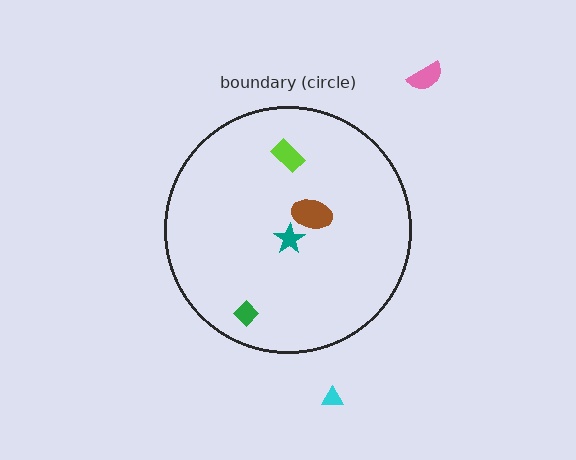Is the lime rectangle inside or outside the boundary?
Inside.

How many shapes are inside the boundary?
4 inside, 2 outside.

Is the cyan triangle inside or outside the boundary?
Outside.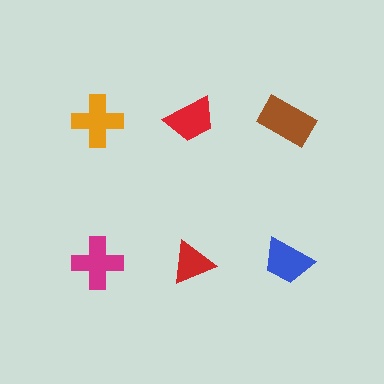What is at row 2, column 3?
A blue trapezoid.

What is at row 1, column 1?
An orange cross.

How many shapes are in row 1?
3 shapes.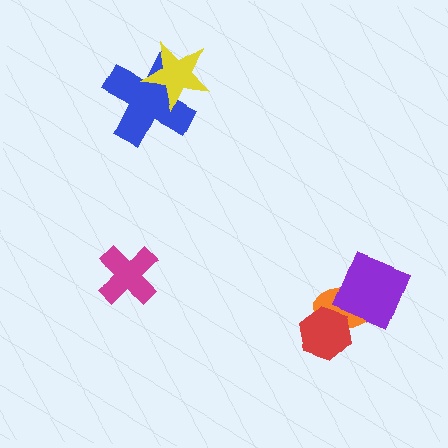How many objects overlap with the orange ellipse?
2 objects overlap with the orange ellipse.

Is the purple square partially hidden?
No, no other shape covers it.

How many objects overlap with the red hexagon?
1 object overlaps with the red hexagon.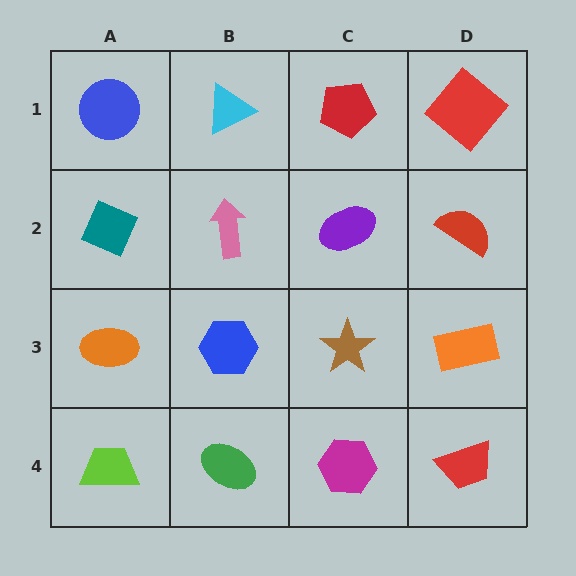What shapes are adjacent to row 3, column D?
A red semicircle (row 2, column D), a red trapezoid (row 4, column D), a brown star (row 3, column C).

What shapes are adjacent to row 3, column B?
A pink arrow (row 2, column B), a green ellipse (row 4, column B), an orange ellipse (row 3, column A), a brown star (row 3, column C).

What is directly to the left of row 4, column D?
A magenta hexagon.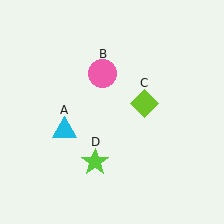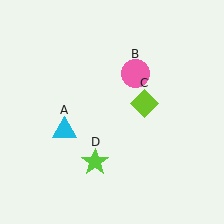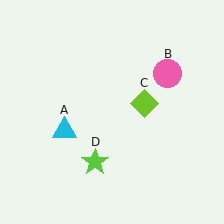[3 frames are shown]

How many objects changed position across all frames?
1 object changed position: pink circle (object B).